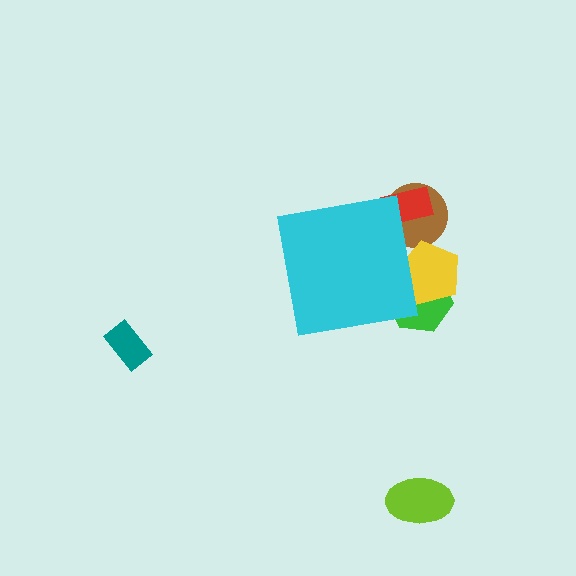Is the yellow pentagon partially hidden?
Yes, the yellow pentagon is partially hidden behind the cyan square.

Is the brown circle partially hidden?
Yes, the brown circle is partially hidden behind the cyan square.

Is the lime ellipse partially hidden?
No, the lime ellipse is fully visible.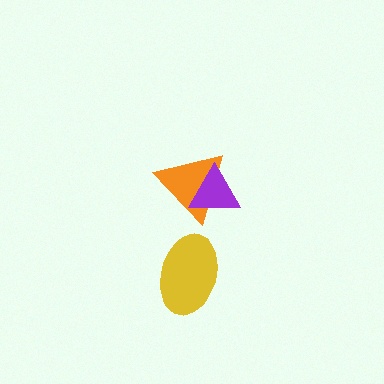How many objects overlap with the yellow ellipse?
0 objects overlap with the yellow ellipse.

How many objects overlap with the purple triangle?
1 object overlaps with the purple triangle.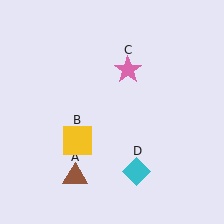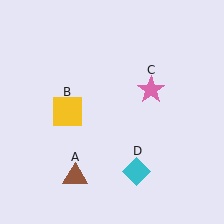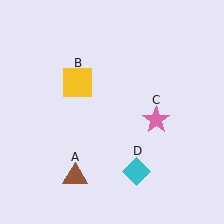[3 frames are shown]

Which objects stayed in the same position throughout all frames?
Brown triangle (object A) and cyan diamond (object D) remained stationary.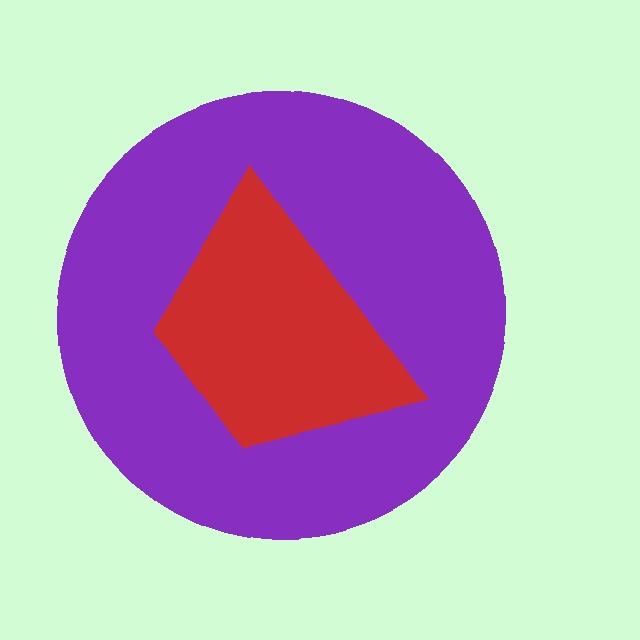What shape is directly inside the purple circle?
The red trapezoid.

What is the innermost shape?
The red trapezoid.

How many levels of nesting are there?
2.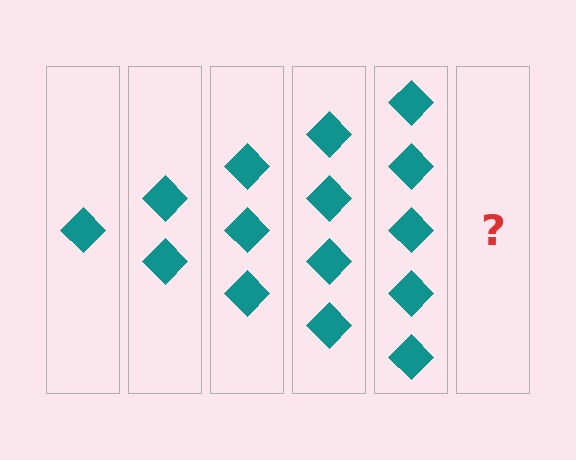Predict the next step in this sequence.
The next step is 6 diamonds.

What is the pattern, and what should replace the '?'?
The pattern is that each step adds one more diamond. The '?' should be 6 diamonds.